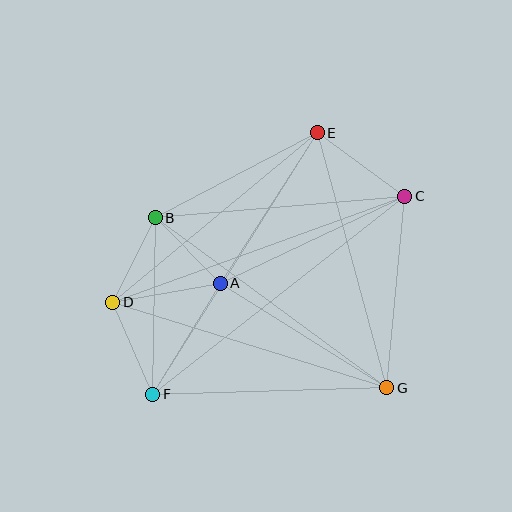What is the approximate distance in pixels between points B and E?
The distance between B and E is approximately 183 pixels.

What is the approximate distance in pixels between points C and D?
The distance between C and D is approximately 311 pixels.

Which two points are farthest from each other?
Points C and F are farthest from each other.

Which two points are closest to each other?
Points A and B are closest to each other.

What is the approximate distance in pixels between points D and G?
The distance between D and G is approximately 287 pixels.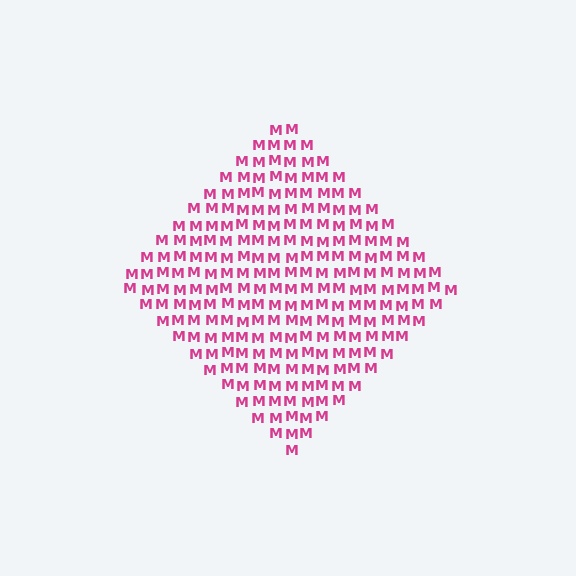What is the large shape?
The large shape is a diamond.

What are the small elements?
The small elements are letter M's.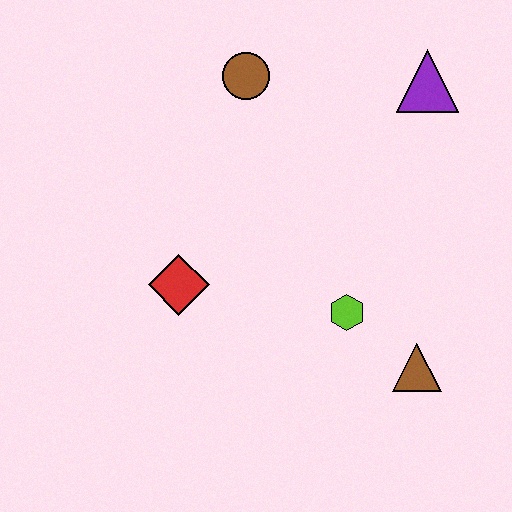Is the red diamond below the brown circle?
Yes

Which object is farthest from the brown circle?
The brown triangle is farthest from the brown circle.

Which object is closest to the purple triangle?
The brown circle is closest to the purple triangle.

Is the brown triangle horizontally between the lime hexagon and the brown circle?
No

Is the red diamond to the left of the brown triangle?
Yes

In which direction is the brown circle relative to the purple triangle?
The brown circle is to the left of the purple triangle.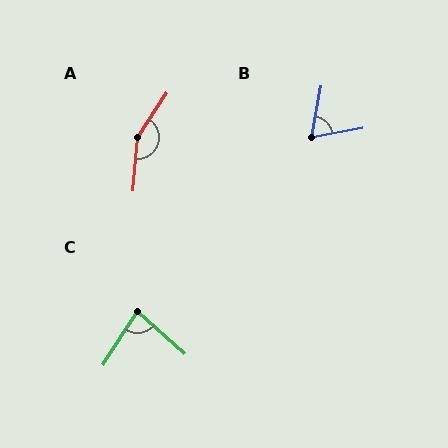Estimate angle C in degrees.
Approximately 82 degrees.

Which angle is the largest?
A, at approximately 152 degrees.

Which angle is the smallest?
B, at approximately 69 degrees.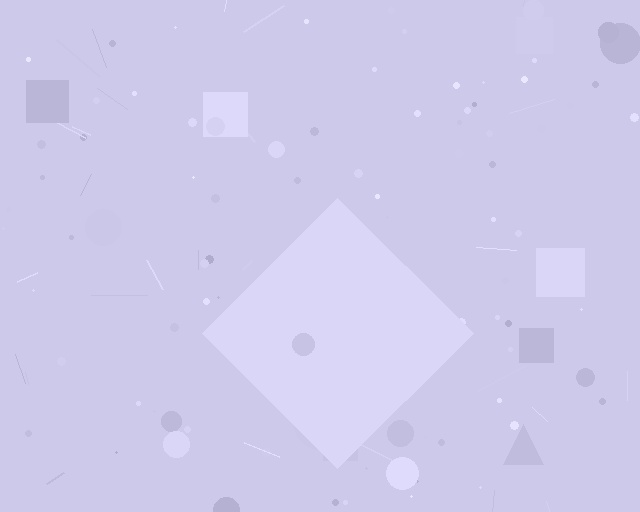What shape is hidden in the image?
A diamond is hidden in the image.